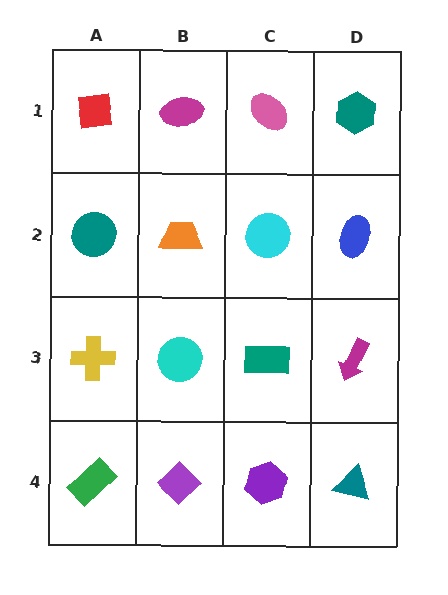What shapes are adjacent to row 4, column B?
A cyan circle (row 3, column B), a green rectangle (row 4, column A), a purple hexagon (row 4, column C).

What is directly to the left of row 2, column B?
A teal circle.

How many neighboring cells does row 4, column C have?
3.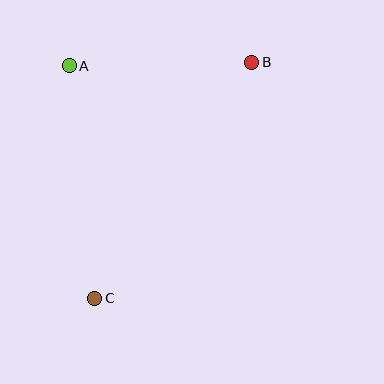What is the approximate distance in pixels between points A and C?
The distance between A and C is approximately 234 pixels.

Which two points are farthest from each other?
Points B and C are farthest from each other.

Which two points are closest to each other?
Points A and B are closest to each other.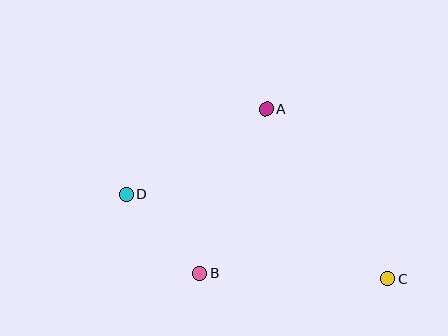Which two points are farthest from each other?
Points C and D are farthest from each other.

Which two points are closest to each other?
Points B and D are closest to each other.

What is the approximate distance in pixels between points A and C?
The distance between A and C is approximately 209 pixels.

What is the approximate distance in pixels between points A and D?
The distance between A and D is approximately 164 pixels.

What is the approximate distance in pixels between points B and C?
The distance between B and C is approximately 188 pixels.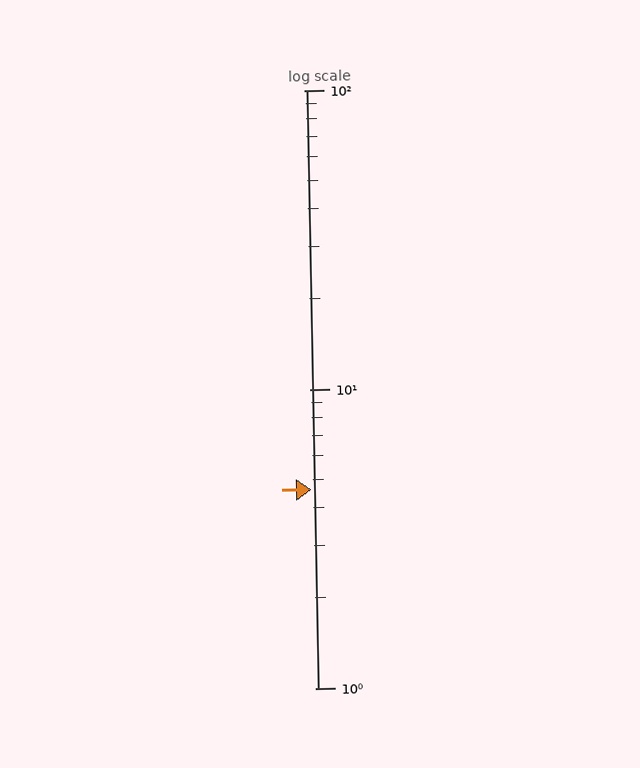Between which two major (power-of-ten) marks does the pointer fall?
The pointer is between 1 and 10.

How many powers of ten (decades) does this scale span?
The scale spans 2 decades, from 1 to 100.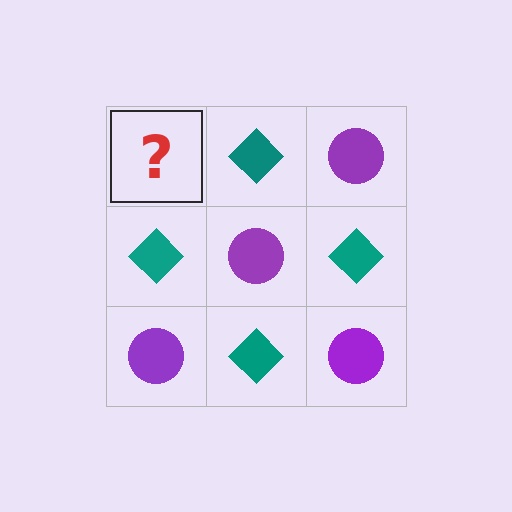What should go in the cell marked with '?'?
The missing cell should contain a purple circle.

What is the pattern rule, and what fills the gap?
The rule is that it alternates purple circle and teal diamond in a checkerboard pattern. The gap should be filled with a purple circle.